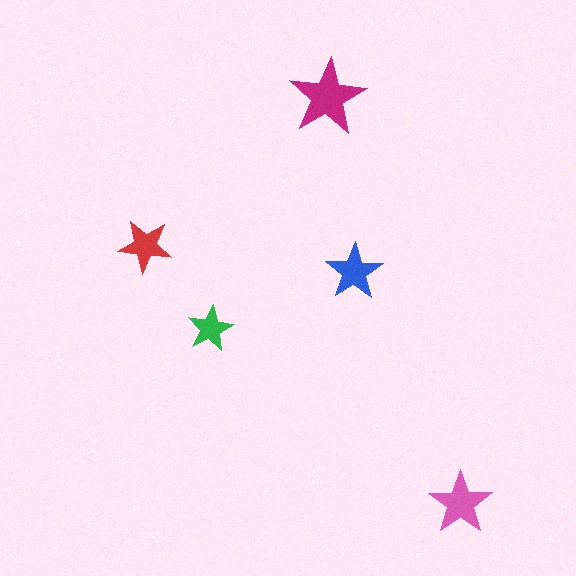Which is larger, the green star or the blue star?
The blue one.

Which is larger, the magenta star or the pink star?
The magenta one.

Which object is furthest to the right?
The pink star is rightmost.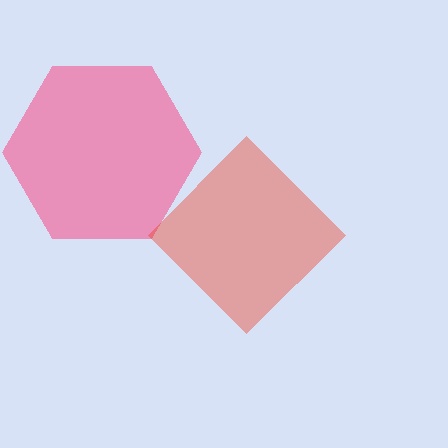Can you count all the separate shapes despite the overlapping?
Yes, there are 2 separate shapes.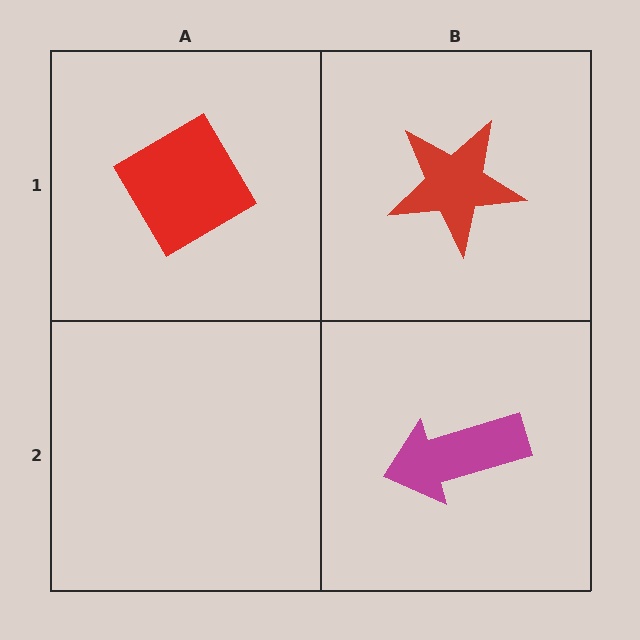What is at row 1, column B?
A red star.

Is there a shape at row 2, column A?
No, that cell is empty.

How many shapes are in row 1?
2 shapes.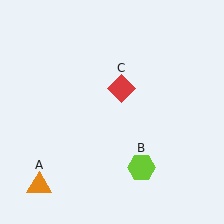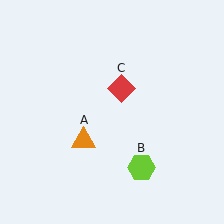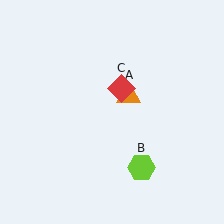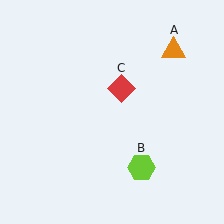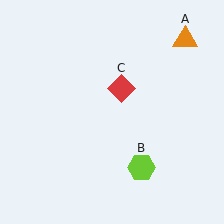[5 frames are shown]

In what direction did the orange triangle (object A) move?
The orange triangle (object A) moved up and to the right.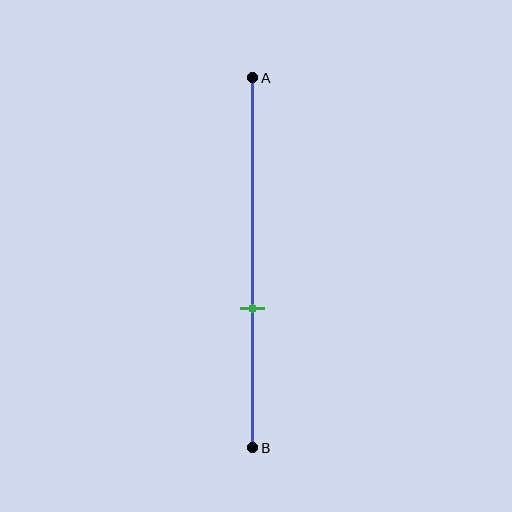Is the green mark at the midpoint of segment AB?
No, the mark is at about 60% from A, not at the 50% midpoint.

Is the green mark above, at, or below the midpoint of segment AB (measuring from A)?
The green mark is below the midpoint of segment AB.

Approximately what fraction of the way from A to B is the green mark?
The green mark is approximately 60% of the way from A to B.